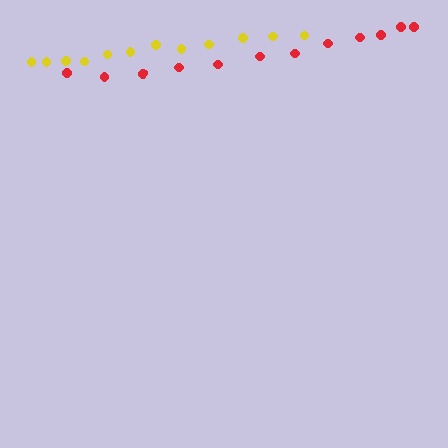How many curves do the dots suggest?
There are 2 distinct paths.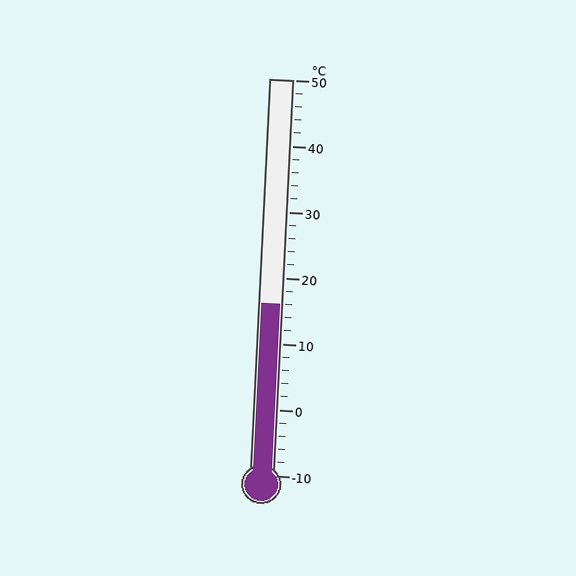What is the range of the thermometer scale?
The thermometer scale ranges from -10°C to 50°C.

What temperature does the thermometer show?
The thermometer shows approximately 16°C.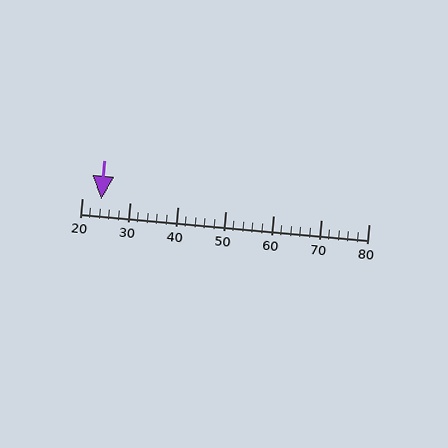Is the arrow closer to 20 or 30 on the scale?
The arrow is closer to 20.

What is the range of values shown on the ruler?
The ruler shows values from 20 to 80.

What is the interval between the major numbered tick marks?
The major tick marks are spaced 10 units apart.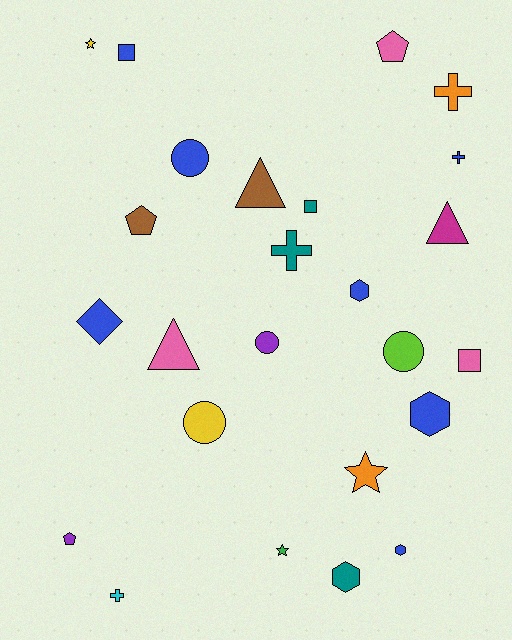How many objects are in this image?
There are 25 objects.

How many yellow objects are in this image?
There are 2 yellow objects.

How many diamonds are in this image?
There is 1 diamond.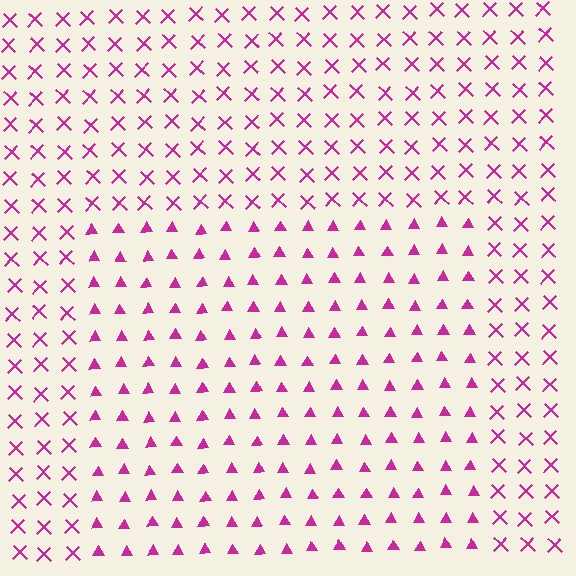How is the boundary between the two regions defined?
The boundary is defined by a change in element shape: triangles inside vs. X marks outside. All elements share the same color and spacing.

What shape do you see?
I see a rectangle.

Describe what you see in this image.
The image is filled with small magenta elements arranged in a uniform grid. A rectangle-shaped region contains triangles, while the surrounding area contains X marks. The boundary is defined purely by the change in element shape.